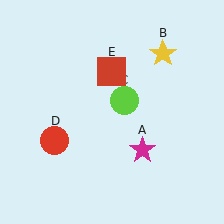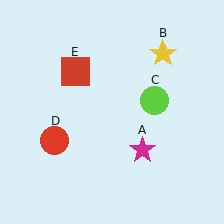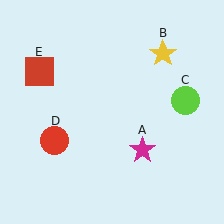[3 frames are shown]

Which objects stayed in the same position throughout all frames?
Magenta star (object A) and yellow star (object B) and red circle (object D) remained stationary.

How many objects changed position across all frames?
2 objects changed position: lime circle (object C), red square (object E).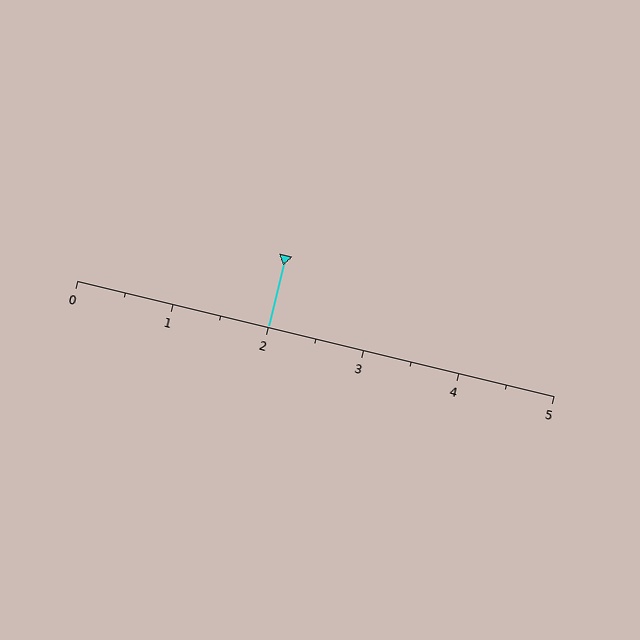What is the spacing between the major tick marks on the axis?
The major ticks are spaced 1 apart.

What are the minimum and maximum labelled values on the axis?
The axis runs from 0 to 5.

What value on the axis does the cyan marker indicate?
The marker indicates approximately 2.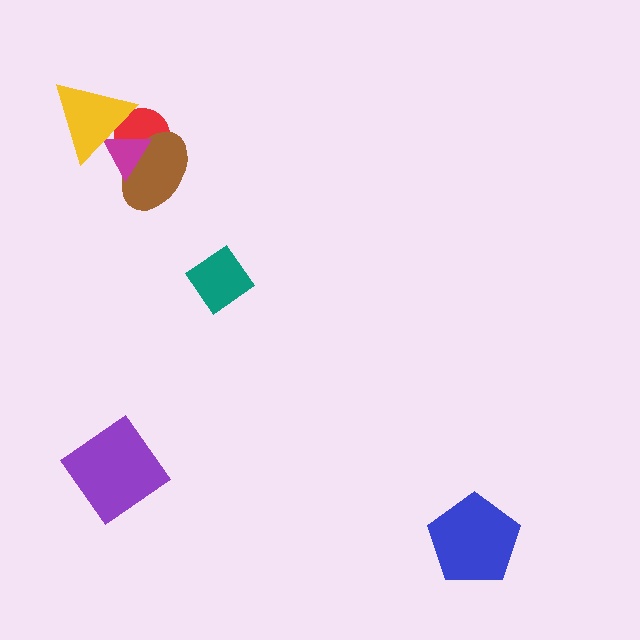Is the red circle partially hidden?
Yes, it is partially covered by another shape.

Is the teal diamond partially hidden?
No, no other shape covers it.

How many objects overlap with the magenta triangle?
3 objects overlap with the magenta triangle.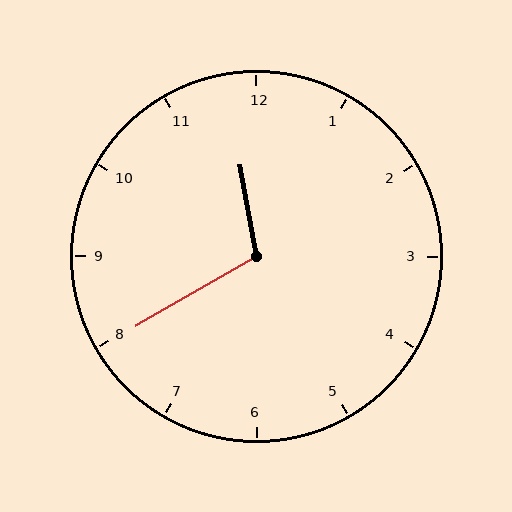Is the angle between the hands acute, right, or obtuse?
It is obtuse.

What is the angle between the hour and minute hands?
Approximately 110 degrees.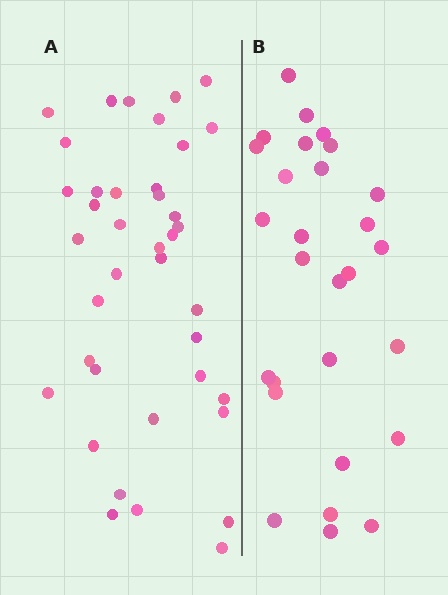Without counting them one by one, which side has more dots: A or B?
Region A (the left region) has more dots.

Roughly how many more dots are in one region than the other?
Region A has roughly 12 or so more dots than region B.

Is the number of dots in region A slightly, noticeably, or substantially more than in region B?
Region A has noticeably more, but not dramatically so. The ratio is roughly 1.4 to 1.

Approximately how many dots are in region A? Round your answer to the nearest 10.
About 40 dots. (The exact count is 39, which rounds to 40.)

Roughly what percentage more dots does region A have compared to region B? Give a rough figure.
About 40% more.